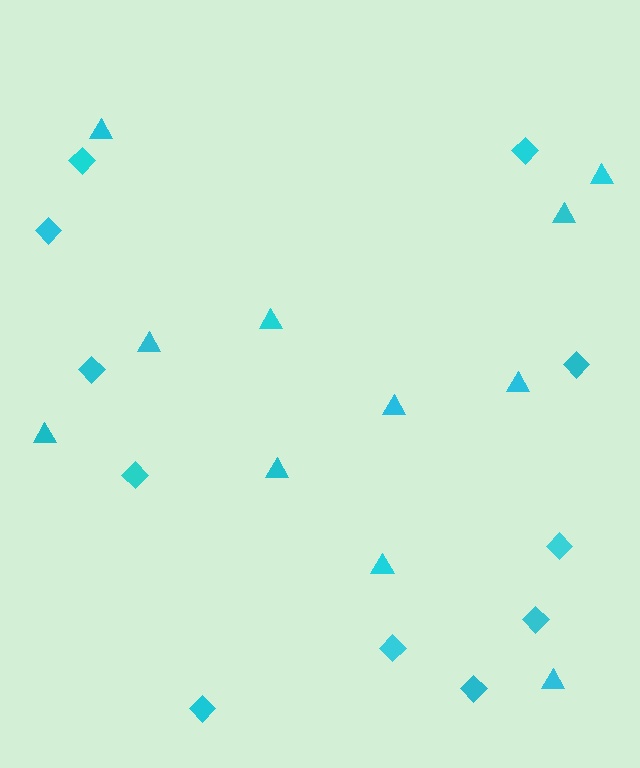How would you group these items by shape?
There are 2 groups: one group of diamonds (11) and one group of triangles (11).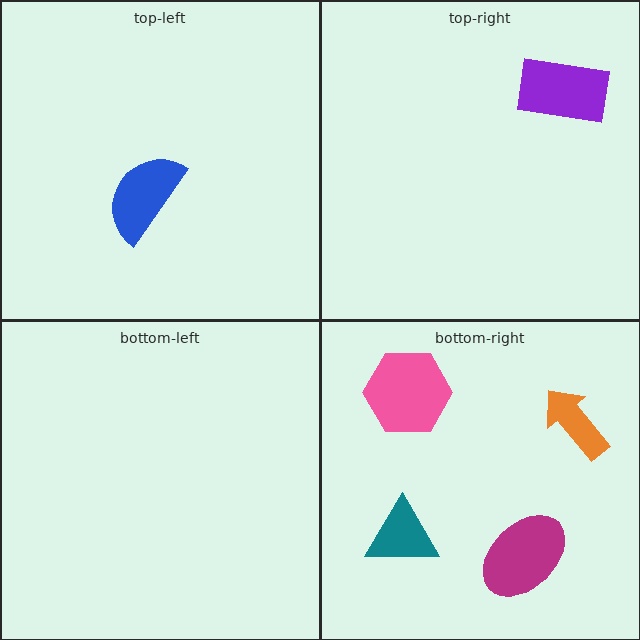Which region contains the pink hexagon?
The bottom-right region.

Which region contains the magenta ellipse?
The bottom-right region.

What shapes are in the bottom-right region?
The magenta ellipse, the orange arrow, the teal triangle, the pink hexagon.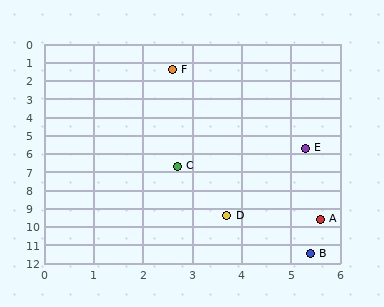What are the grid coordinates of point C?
Point C is at approximately (2.7, 6.7).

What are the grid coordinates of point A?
Point A is at approximately (5.6, 9.6).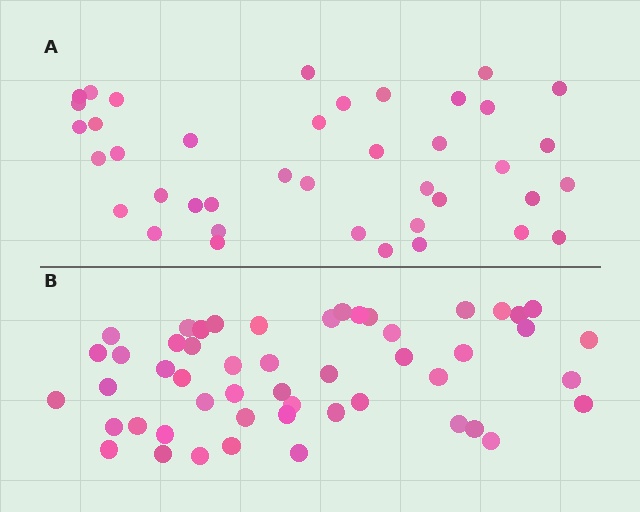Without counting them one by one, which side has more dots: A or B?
Region B (the bottom region) has more dots.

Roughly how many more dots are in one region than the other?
Region B has roughly 12 or so more dots than region A.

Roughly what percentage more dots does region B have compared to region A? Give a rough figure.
About 30% more.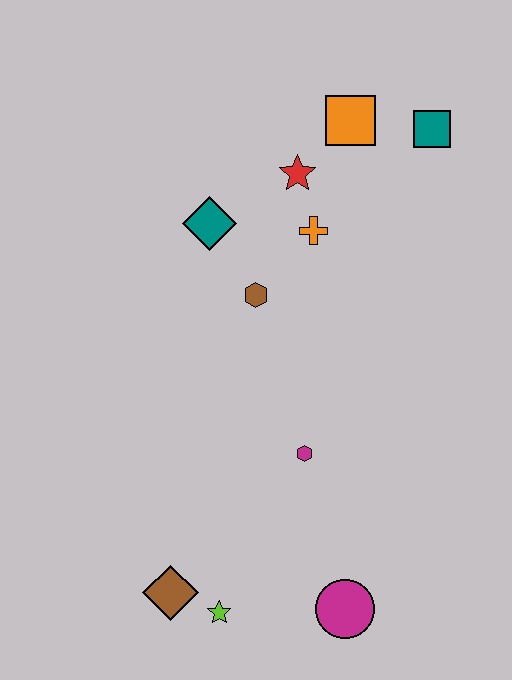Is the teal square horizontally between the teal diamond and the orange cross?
No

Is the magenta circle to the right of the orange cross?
Yes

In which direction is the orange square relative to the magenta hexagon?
The orange square is above the magenta hexagon.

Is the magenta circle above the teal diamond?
No